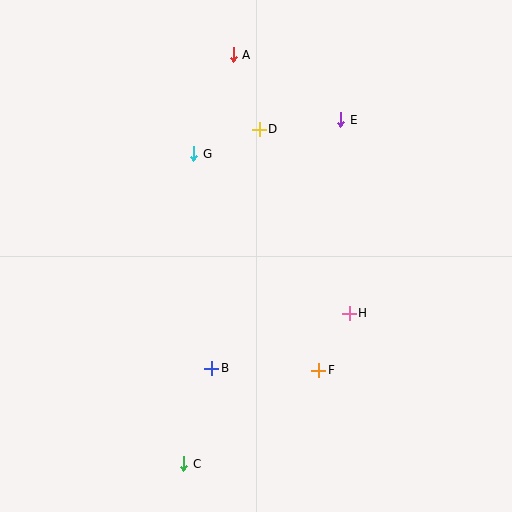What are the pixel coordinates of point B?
Point B is at (212, 368).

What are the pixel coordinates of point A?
Point A is at (233, 55).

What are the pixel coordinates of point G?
Point G is at (194, 154).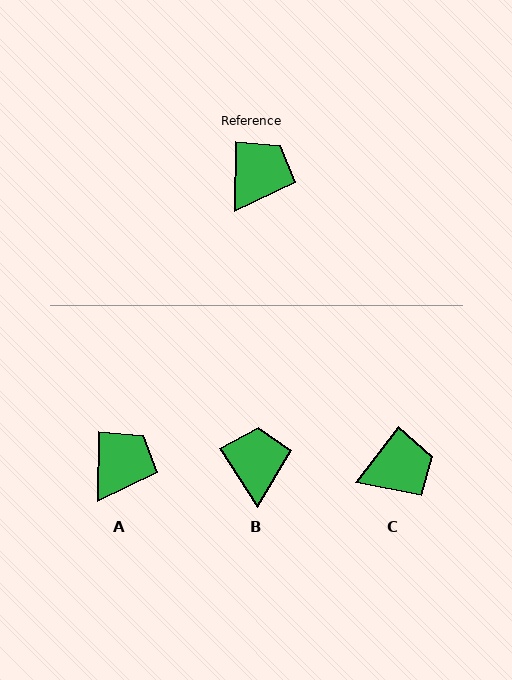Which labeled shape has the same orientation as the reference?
A.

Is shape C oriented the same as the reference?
No, it is off by about 37 degrees.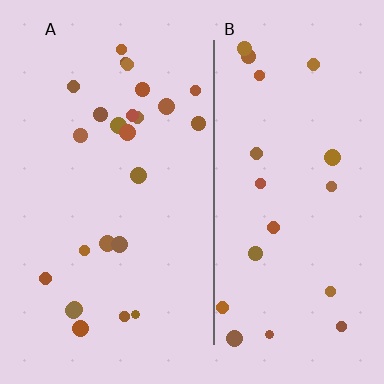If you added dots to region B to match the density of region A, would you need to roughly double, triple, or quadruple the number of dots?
Approximately double.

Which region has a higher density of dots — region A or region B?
A (the left).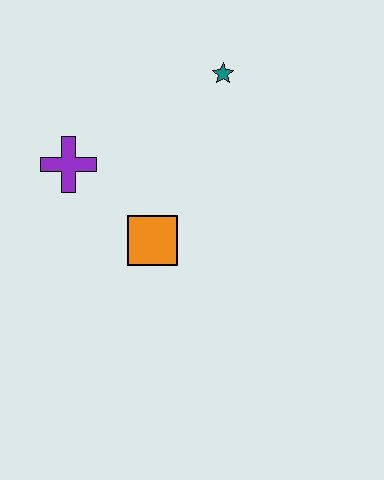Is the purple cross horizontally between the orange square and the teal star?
No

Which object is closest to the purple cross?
The orange square is closest to the purple cross.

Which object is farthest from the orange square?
The teal star is farthest from the orange square.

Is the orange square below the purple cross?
Yes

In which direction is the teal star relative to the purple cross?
The teal star is to the right of the purple cross.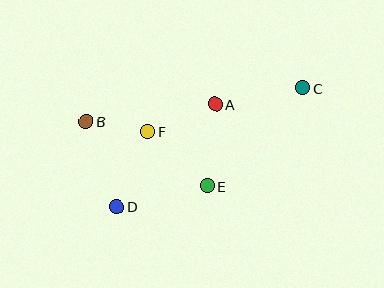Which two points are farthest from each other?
Points C and D are farthest from each other.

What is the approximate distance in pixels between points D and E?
The distance between D and E is approximately 93 pixels.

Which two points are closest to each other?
Points B and F are closest to each other.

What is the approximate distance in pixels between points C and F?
The distance between C and F is approximately 161 pixels.